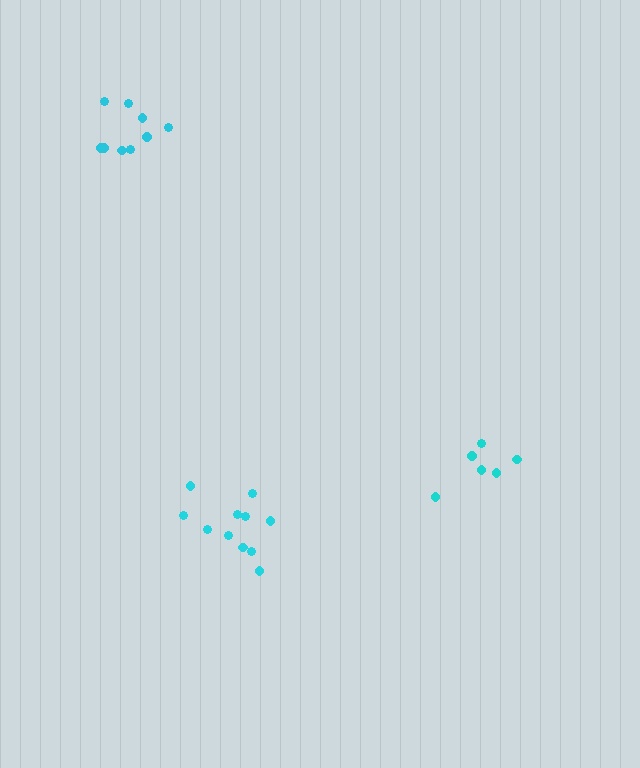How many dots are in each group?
Group 1: 9 dots, Group 2: 11 dots, Group 3: 6 dots (26 total).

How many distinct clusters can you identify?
There are 3 distinct clusters.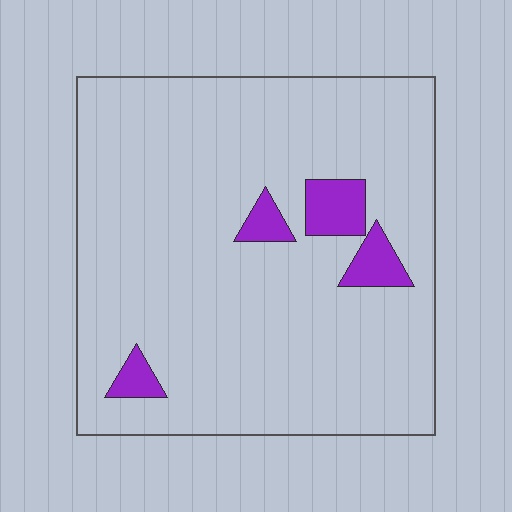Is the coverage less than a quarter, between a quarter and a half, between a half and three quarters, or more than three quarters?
Less than a quarter.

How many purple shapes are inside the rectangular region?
4.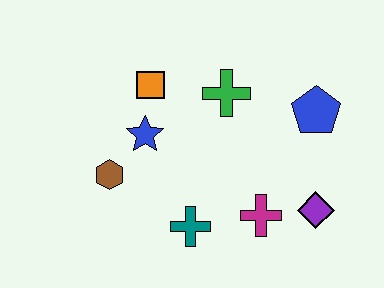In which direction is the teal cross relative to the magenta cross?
The teal cross is to the left of the magenta cross.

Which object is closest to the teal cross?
The magenta cross is closest to the teal cross.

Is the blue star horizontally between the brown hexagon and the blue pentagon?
Yes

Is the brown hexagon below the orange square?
Yes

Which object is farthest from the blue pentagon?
The brown hexagon is farthest from the blue pentagon.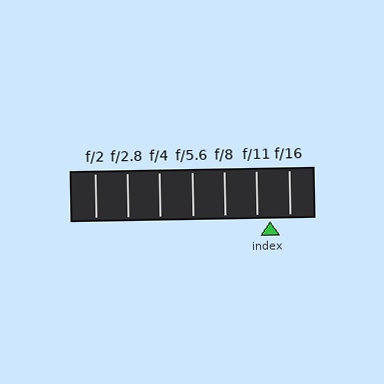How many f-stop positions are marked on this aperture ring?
There are 7 f-stop positions marked.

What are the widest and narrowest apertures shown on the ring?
The widest aperture shown is f/2 and the narrowest is f/16.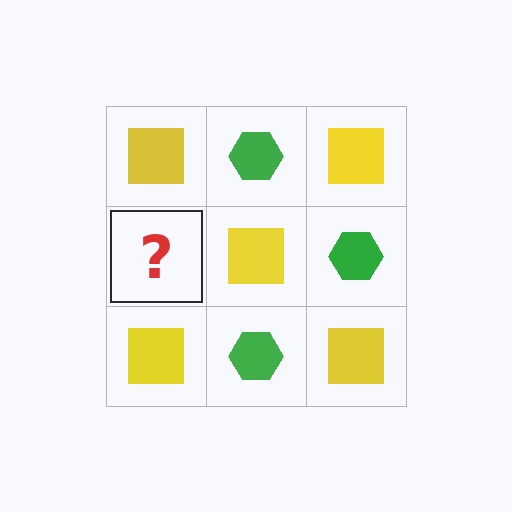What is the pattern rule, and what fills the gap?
The rule is that it alternates yellow square and green hexagon in a checkerboard pattern. The gap should be filled with a green hexagon.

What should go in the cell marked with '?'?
The missing cell should contain a green hexagon.